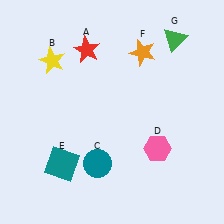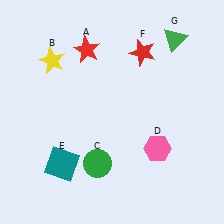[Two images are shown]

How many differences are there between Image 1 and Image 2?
There are 2 differences between the two images.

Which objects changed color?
C changed from teal to green. F changed from orange to red.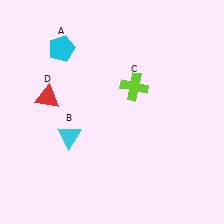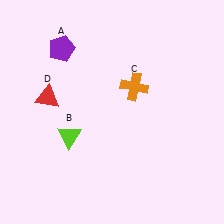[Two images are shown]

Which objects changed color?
A changed from cyan to purple. B changed from cyan to lime. C changed from lime to orange.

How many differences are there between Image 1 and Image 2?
There are 3 differences between the two images.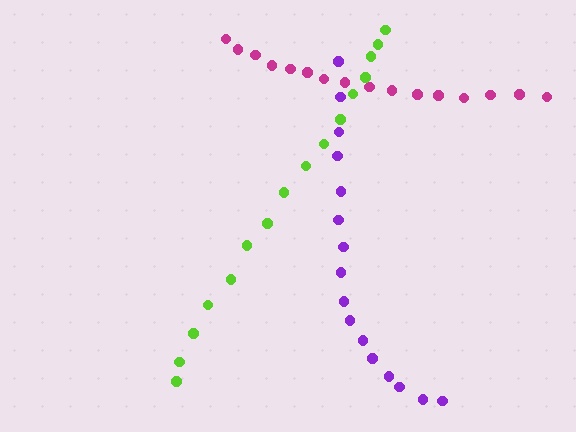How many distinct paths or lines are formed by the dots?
There are 3 distinct paths.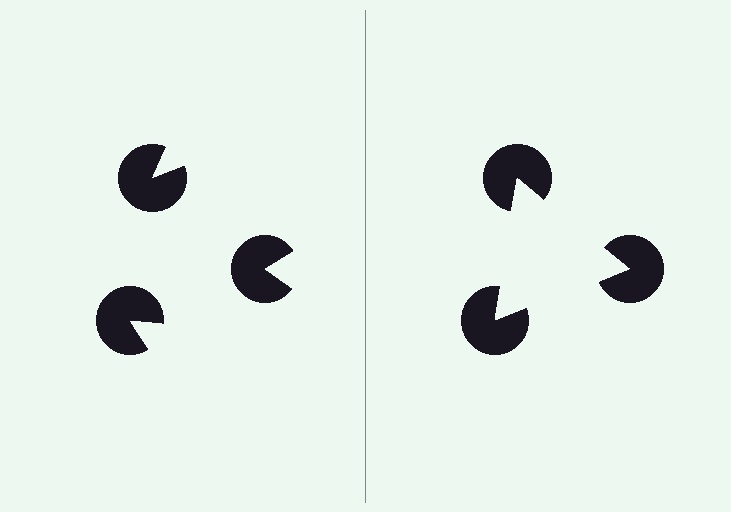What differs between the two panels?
The pac-man discs are positioned identically on both sides; only the wedge orientations differ. On the right they align to a triangle; on the left they are misaligned.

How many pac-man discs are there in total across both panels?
6 — 3 on each side.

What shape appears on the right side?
An illusory triangle.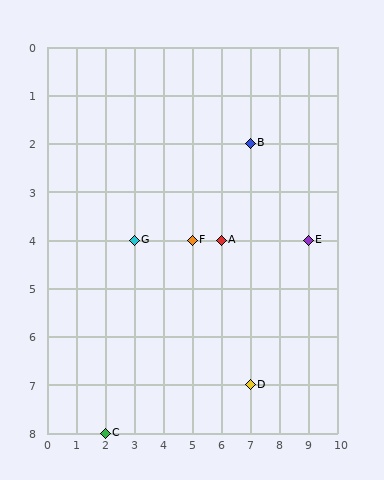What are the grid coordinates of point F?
Point F is at grid coordinates (5, 4).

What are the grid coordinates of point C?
Point C is at grid coordinates (2, 8).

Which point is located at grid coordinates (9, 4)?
Point E is at (9, 4).